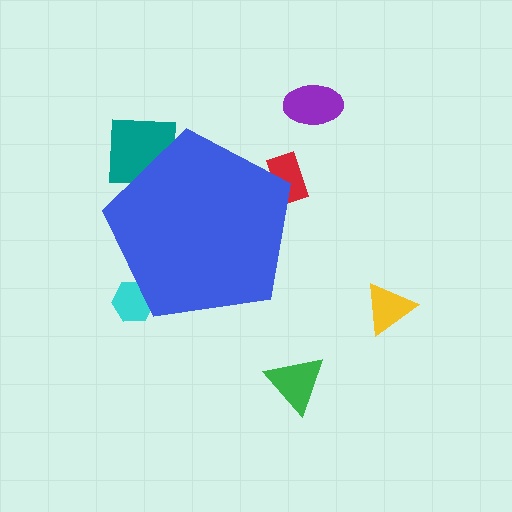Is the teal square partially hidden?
Yes, the teal square is partially hidden behind the blue pentagon.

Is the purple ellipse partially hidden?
No, the purple ellipse is fully visible.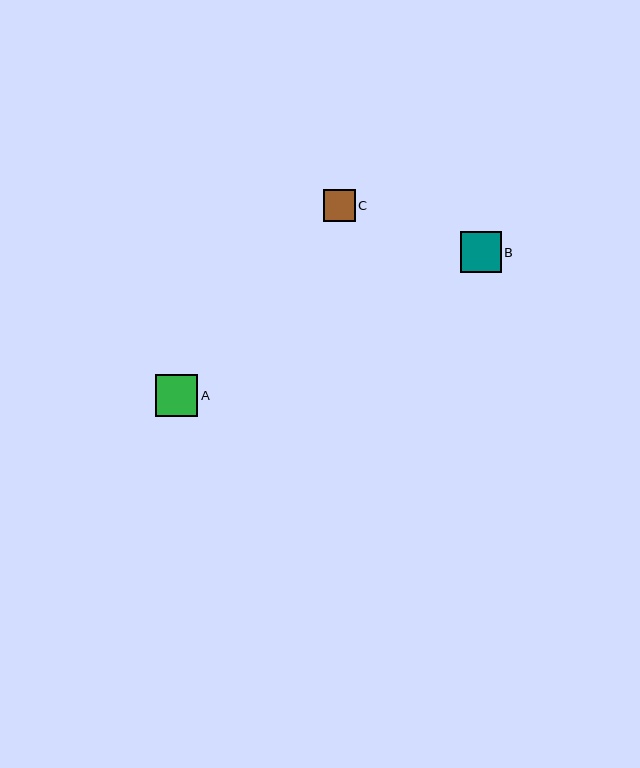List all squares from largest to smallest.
From largest to smallest: A, B, C.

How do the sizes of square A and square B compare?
Square A and square B are approximately the same size.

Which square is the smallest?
Square C is the smallest with a size of approximately 32 pixels.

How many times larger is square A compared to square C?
Square A is approximately 1.3 times the size of square C.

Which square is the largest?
Square A is the largest with a size of approximately 42 pixels.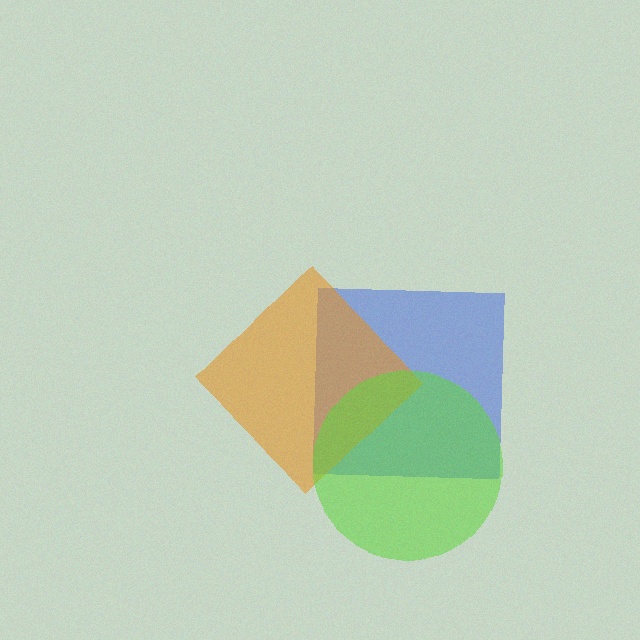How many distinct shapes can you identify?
There are 3 distinct shapes: a blue square, an orange diamond, a lime circle.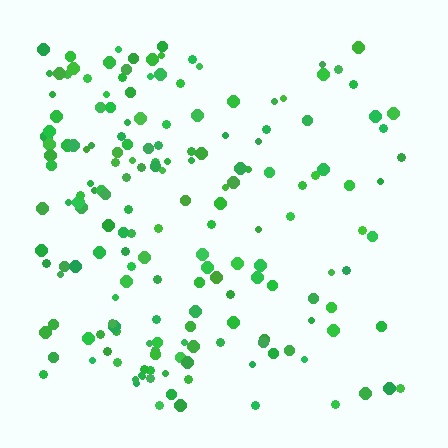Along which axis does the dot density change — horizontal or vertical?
Horizontal.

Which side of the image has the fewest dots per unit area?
The right.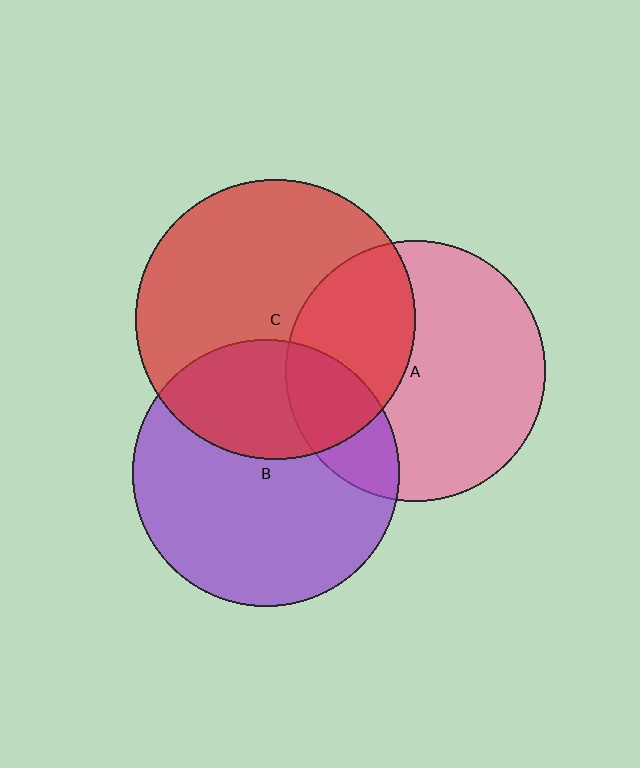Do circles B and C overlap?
Yes.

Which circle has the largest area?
Circle C (red).